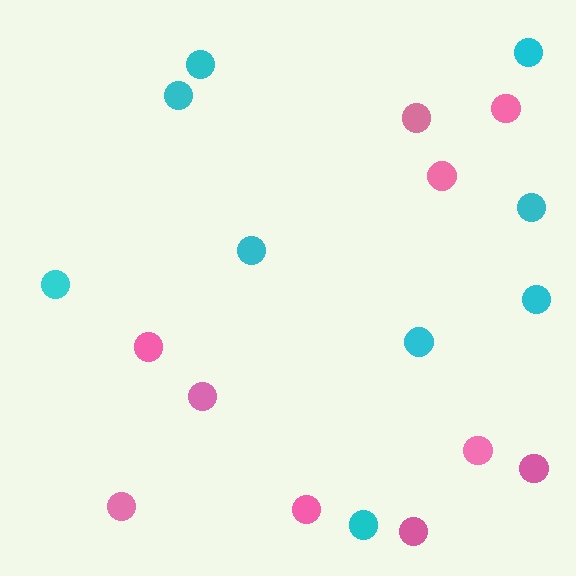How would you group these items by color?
There are 2 groups: one group of cyan circles (9) and one group of pink circles (10).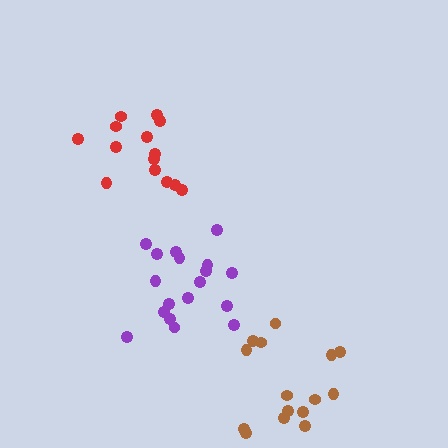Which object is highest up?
The red cluster is topmost.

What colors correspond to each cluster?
The clusters are colored: purple, red, brown.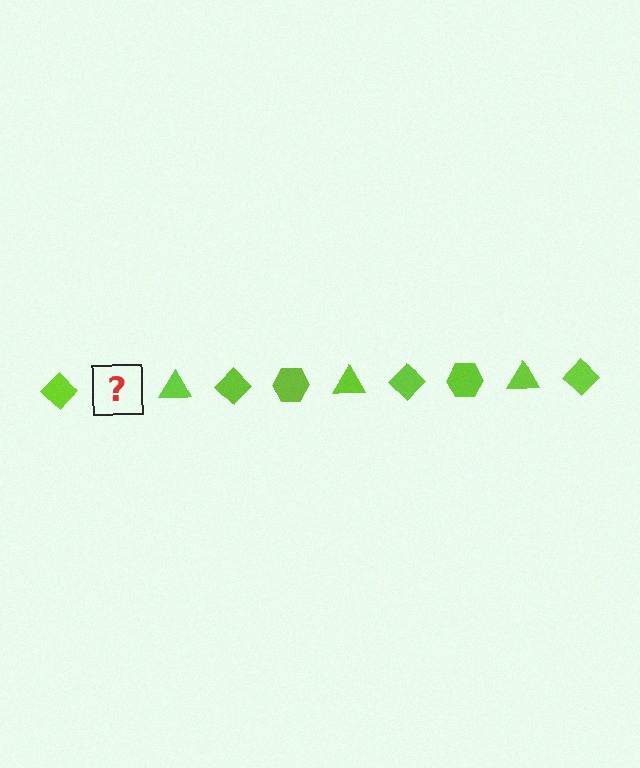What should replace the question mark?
The question mark should be replaced with a lime hexagon.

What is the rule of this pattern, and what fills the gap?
The rule is that the pattern cycles through diamond, hexagon, triangle shapes in lime. The gap should be filled with a lime hexagon.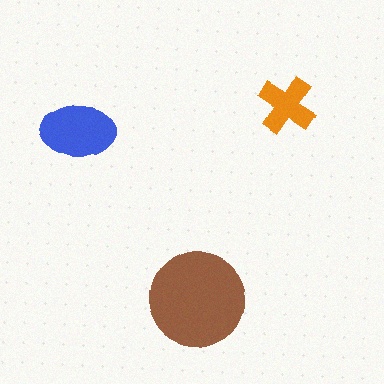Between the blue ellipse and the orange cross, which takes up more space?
The blue ellipse.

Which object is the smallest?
The orange cross.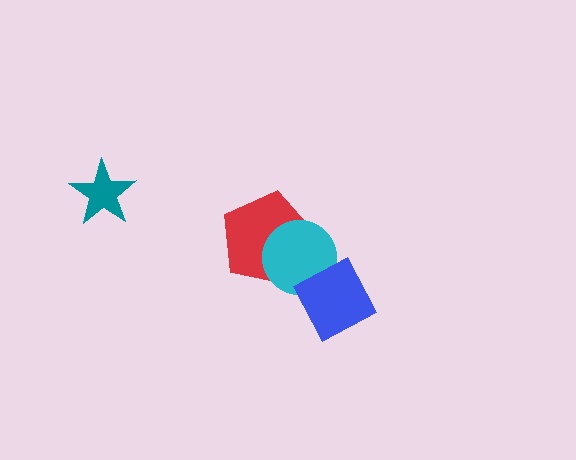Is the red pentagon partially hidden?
Yes, it is partially covered by another shape.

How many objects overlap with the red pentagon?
1 object overlaps with the red pentagon.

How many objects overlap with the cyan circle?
2 objects overlap with the cyan circle.